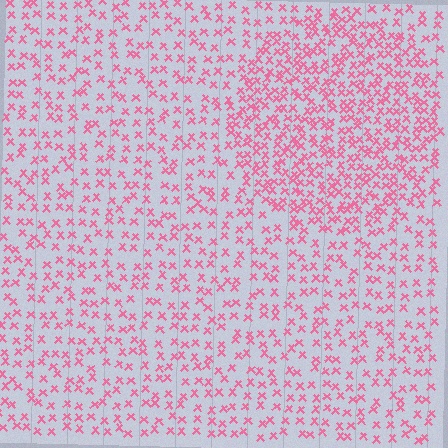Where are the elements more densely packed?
The elements are more densely packed inside the circle boundary.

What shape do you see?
I see a circle.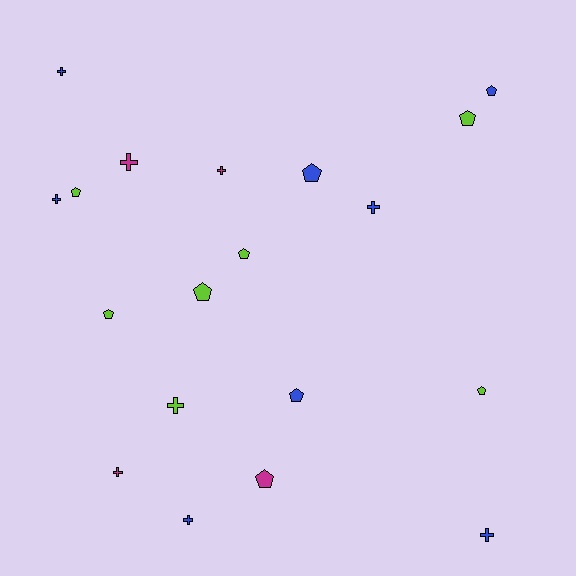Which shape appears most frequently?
Pentagon, with 10 objects.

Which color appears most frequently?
Blue, with 8 objects.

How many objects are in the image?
There are 19 objects.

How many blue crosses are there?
There are 5 blue crosses.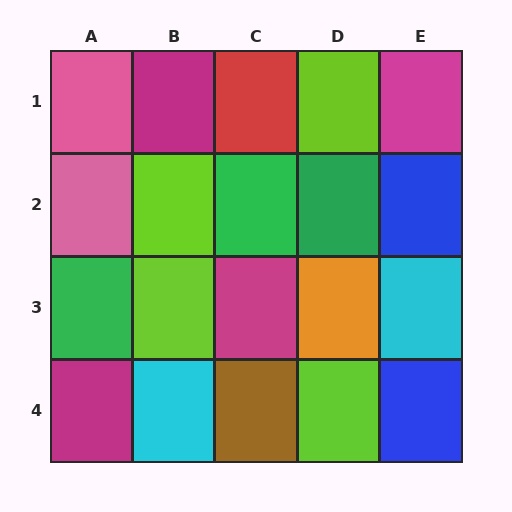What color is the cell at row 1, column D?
Lime.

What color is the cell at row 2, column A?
Pink.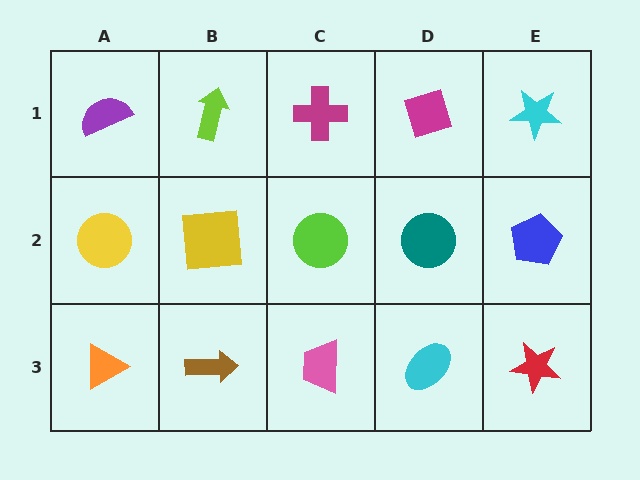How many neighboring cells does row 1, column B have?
3.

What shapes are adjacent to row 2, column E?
A cyan star (row 1, column E), a red star (row 3, column E), a teal circle (row 2, column D).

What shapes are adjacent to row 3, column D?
A teal circle (row 2, column D), a pink trapezoid (row 3, column C), a red star (row 3, column E).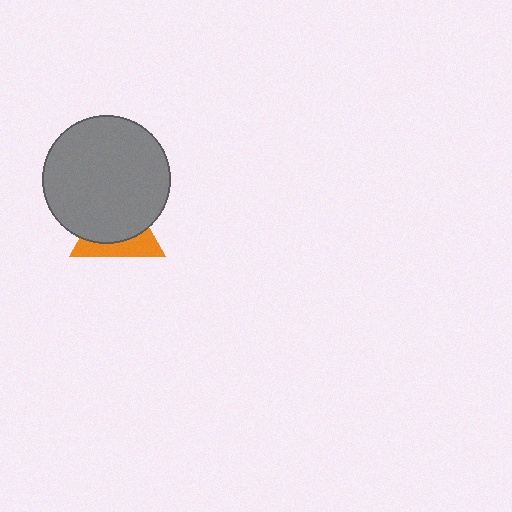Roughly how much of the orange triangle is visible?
A small part of it is visible (roughly 38%).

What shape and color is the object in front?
The object in front is a gray circle.